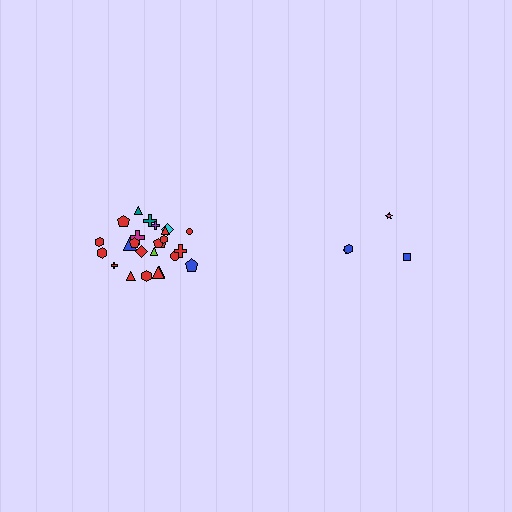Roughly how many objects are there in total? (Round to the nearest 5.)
Roughly 30 objects in total.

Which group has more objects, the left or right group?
The left group.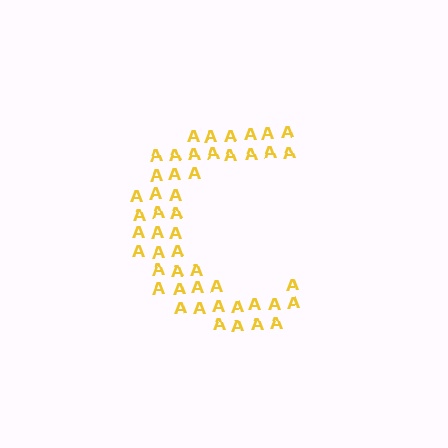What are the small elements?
The small elements are letter A's.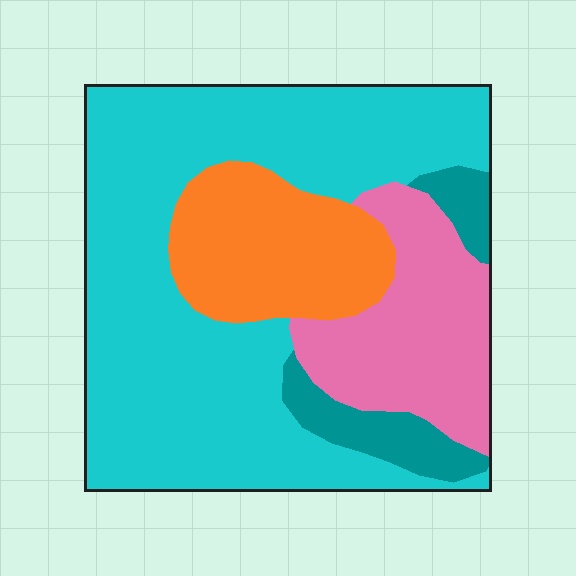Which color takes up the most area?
Cyan, at roughly 55%.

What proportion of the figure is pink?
Pink takes up about one fifth (1/5) of the figure.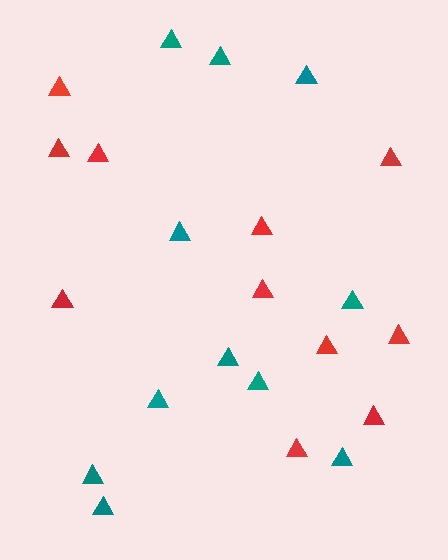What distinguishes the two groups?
There are 2 groups: one group of teal triangles (11) and one group of red triangles (11).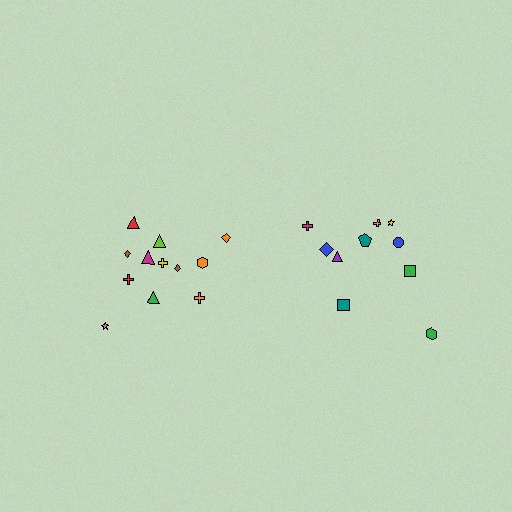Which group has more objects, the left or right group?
The left group.